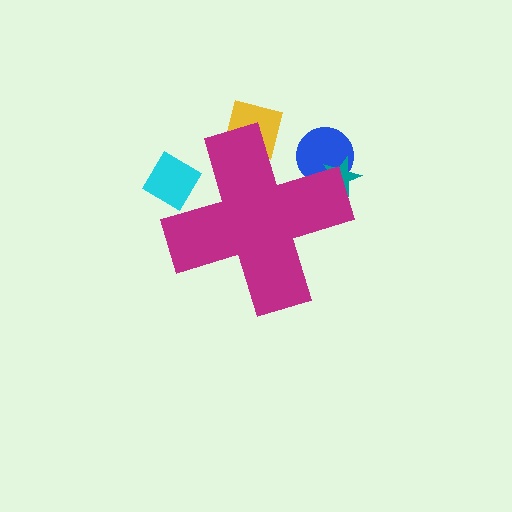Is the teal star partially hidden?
Yes, the teal star is partially hidden behind the magenta cross.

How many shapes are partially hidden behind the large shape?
4 shapes are partially hidden.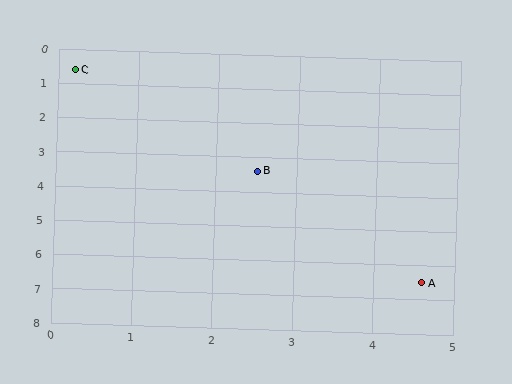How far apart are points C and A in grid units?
Points C and A are about 7.4 grid units apart.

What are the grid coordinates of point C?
Point C is at approximately (0.2, 0.6).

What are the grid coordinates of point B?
Point B is at approximately (2.5, 3.4).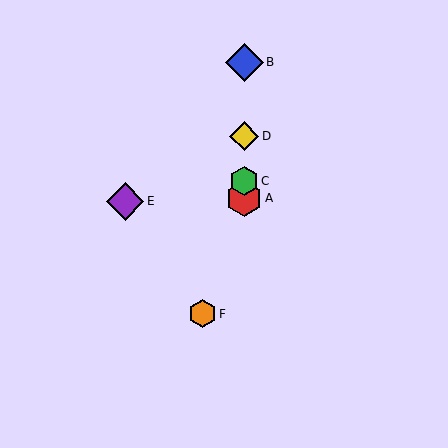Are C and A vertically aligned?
Yes, both are at x≈244.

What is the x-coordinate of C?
Object C is at x≈244.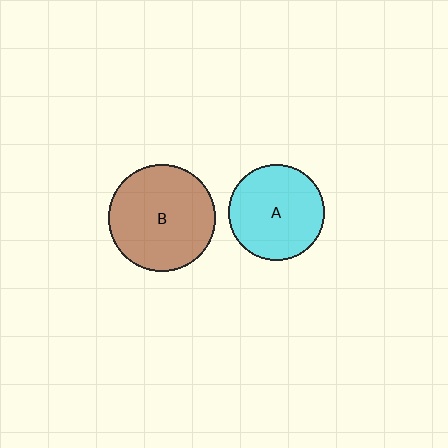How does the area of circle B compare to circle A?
Approximately 1.2 times.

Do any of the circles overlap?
No, none of the circles overlap.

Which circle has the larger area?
Circle B (brown).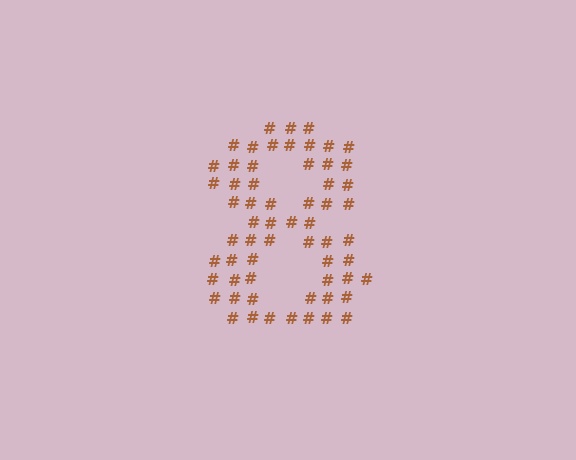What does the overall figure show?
The overall figure shows the digit 8.